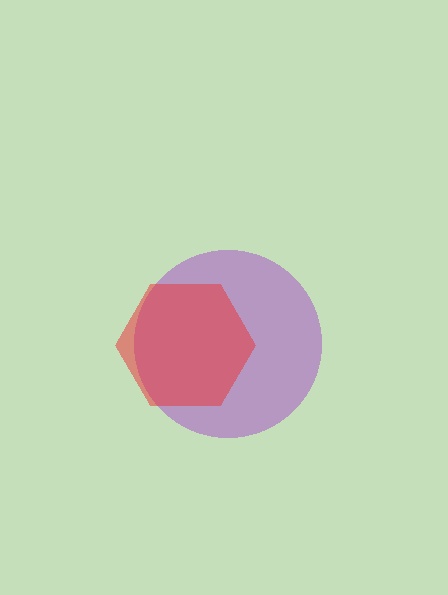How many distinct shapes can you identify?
There are 2 distinct shapes: a purple circle, a red hexagon.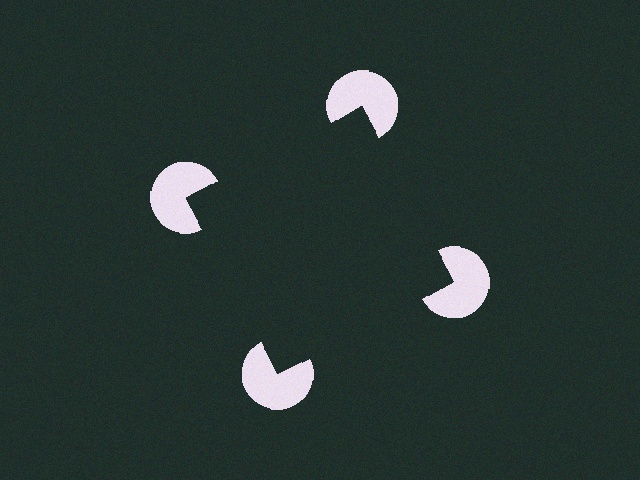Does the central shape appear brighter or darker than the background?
It typically appears slightly darker than the background, even though no actual brightness change is drawn.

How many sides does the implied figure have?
4 sides.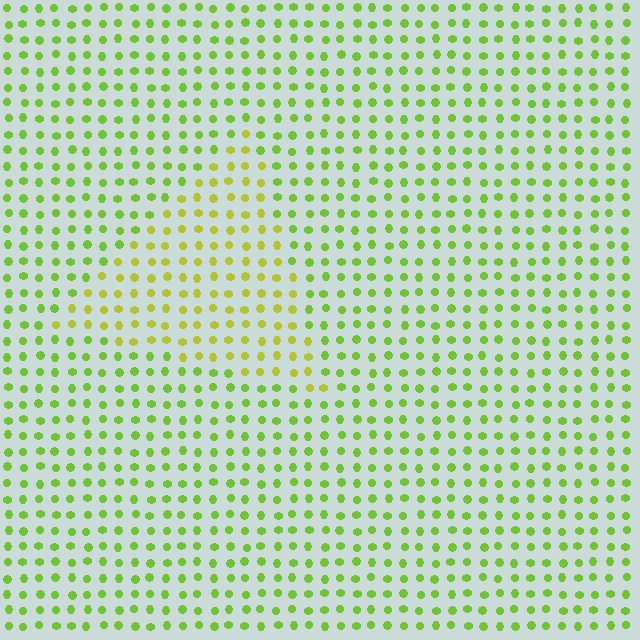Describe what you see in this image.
The image is filled with small lime elements in a uniform arrangement. A triangle-shaped region is visible where the elements are tinted to a slightly different hue, forming a subtle color boundary.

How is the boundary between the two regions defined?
The boundary is defined purely by a slight shift in hue (about 28 degrees). Spacing, size, and orientation are identical on both sides.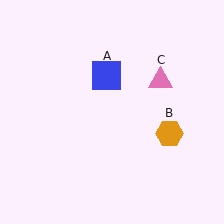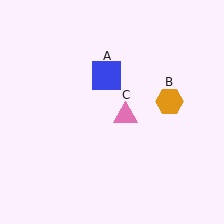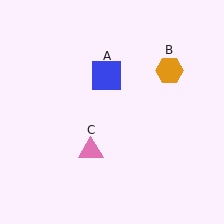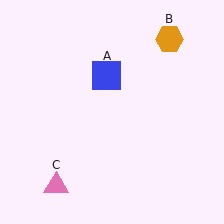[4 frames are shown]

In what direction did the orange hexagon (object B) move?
The orange hexagon (object B) moved up.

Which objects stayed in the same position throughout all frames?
Blue square (object A) remained stationary.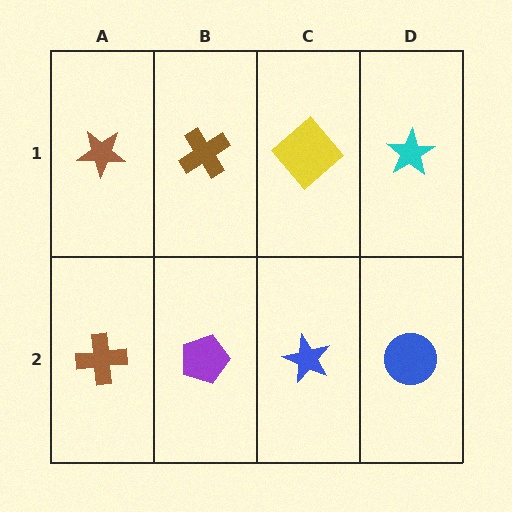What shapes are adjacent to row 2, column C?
A yellow diamond (row 1, column C), a purple pentagon (row 2, column B), a blue circle (row 2, column D).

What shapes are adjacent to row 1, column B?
A purple pentagon (row 2, column B), a brown star (row 1, column A), a yellow diamond (row 1, column C).